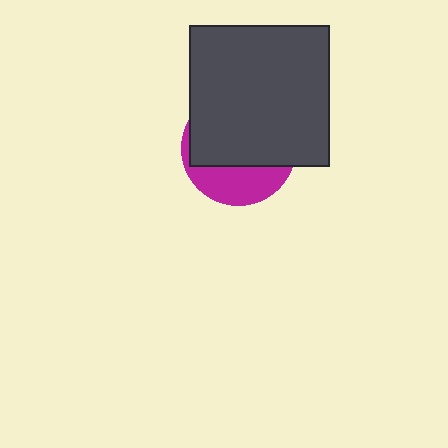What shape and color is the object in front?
The object in front is a dark gray square.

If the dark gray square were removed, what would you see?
You would see the complete magenta circle.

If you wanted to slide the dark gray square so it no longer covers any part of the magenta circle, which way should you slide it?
Slide it up — that is the most direct way to separate the two shapes.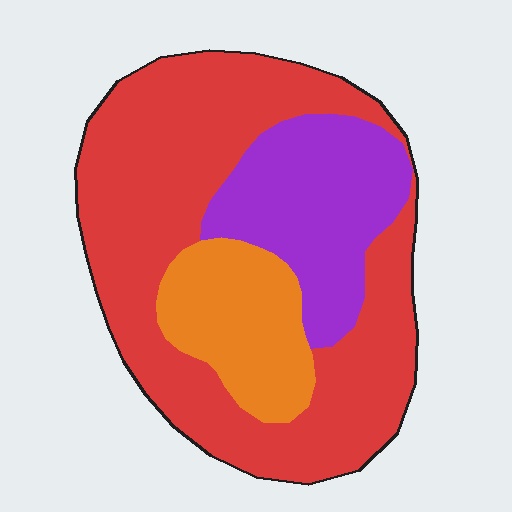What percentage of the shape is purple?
Purple takes up about one quarter (1/4) of the shape.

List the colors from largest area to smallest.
From largest to smallest: red, purple, orange.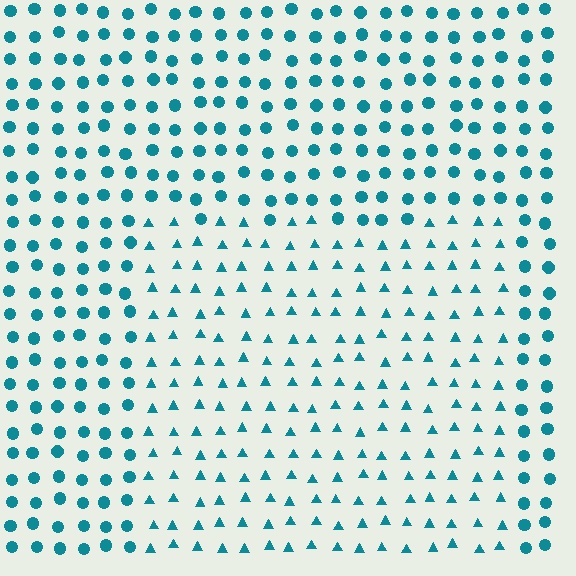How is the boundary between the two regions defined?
The boundary is defined by a change in element shape: triangles inside vs. circles outside. All elements share the same color and spacing.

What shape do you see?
I see a rectangle.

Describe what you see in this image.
The image is filled with small teal elements arranged in a uniform grid. A rectangle-shaped region contains triangles, while the surrounding area contains circles. The boundary is defined purely by the change in element shape.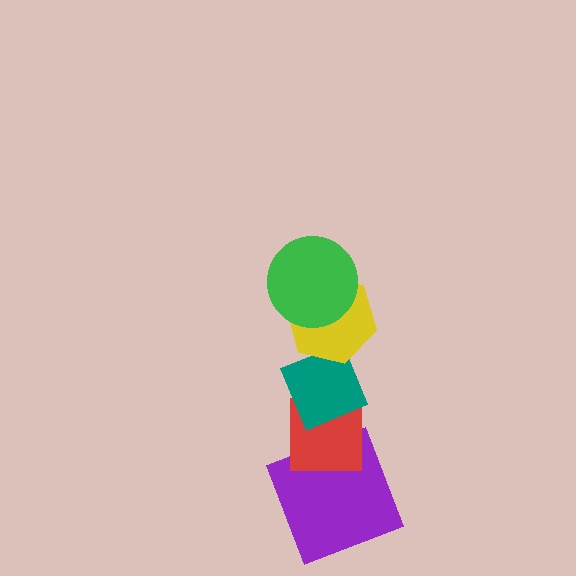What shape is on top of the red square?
The teal diamond is on top of the red square.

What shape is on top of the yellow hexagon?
The green circle is on top of the yellow hexagon.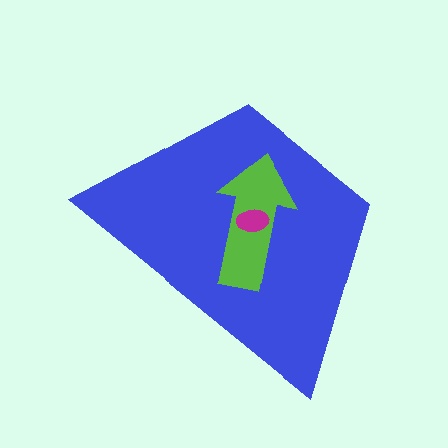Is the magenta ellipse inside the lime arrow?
Yes.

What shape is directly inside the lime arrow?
The magenta ellipse.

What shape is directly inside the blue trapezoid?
The lime arrow.